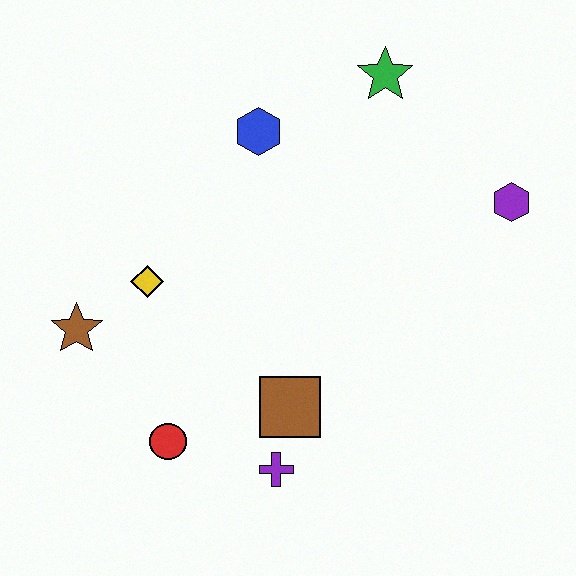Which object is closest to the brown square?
The purple cross is closest to the brown square.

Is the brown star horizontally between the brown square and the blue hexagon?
No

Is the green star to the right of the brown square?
Yes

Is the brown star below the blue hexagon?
Yes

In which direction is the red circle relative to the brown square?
The red circle is to the left of the brown square.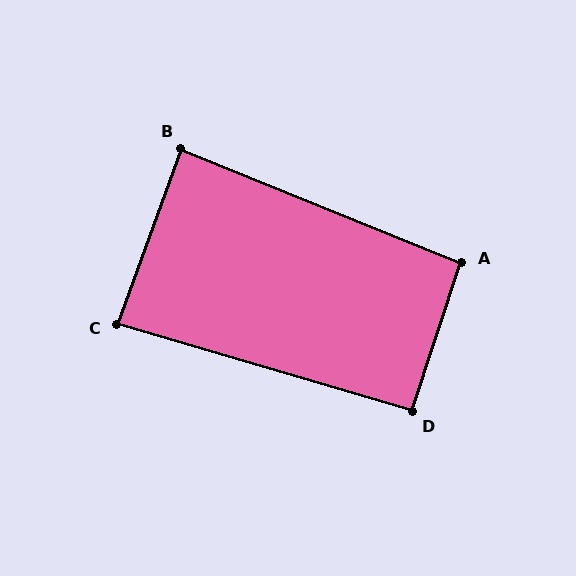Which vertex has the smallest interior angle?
C, at approximately 86 degrees.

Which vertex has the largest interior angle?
A, at approximately 94 degrees.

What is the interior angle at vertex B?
Approximately 88 degrees (approximately right).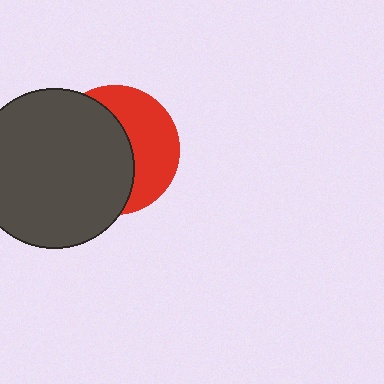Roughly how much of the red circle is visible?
A small part of it is visible (roughly 43%).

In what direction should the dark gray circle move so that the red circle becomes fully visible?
The dark gray circle should move left. That is the shortest direction to clear the overlap and leave the red circle fully visible.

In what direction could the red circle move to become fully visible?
The red circle could move right. That would shift it out from behind the dark gray circle entirely.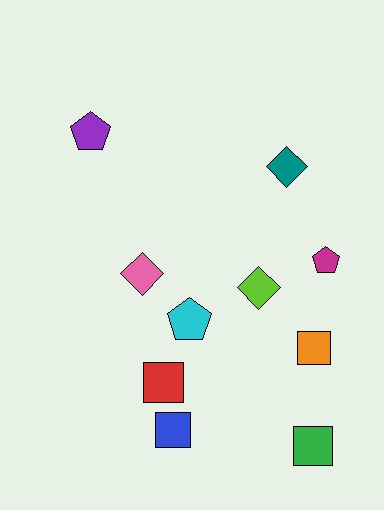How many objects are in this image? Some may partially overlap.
There are 10 objects.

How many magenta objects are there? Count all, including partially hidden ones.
There is 1 magenta object.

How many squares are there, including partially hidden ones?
There are 4 squares.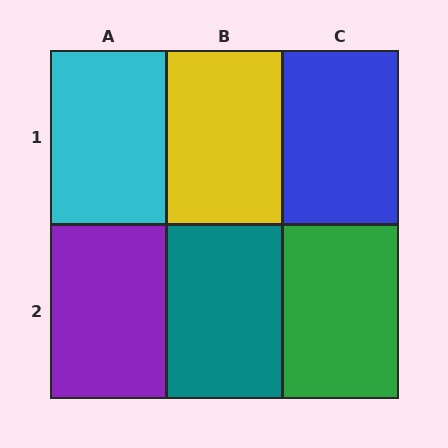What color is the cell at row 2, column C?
Green.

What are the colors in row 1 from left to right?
Cyan, yellow, blue.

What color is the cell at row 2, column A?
Purple.